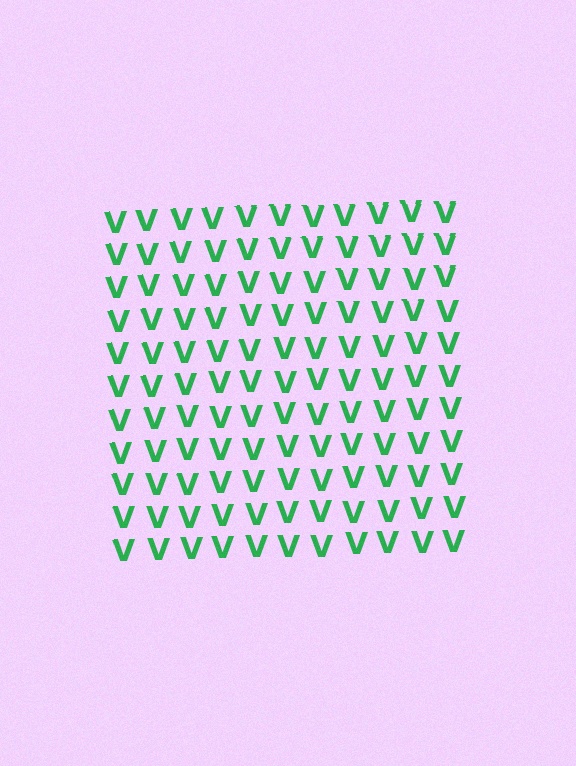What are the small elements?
The small elements are letter V's.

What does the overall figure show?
The overall figure shows a square.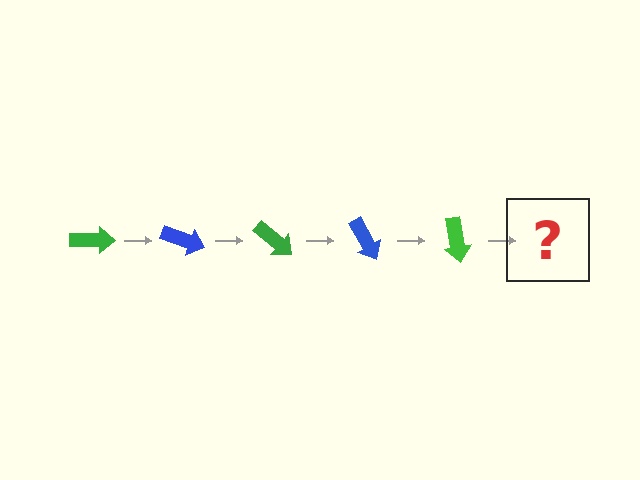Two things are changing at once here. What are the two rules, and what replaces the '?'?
The two rules are that it rotates 20 degrees each step and the color cycles through green and blue. The '?' should be a blue arrow, rotated 100 degrees from the start.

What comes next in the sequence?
The next element should be a blue arrow, rotated 100 degrees from the start.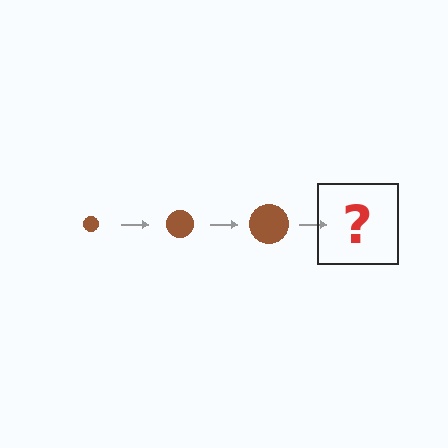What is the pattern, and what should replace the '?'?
The pattern is that the circle gets progressively larger each step. The '?' should be a brown circle, larger than the previous one.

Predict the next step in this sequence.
The next step is a brown circle, larger than the previous one.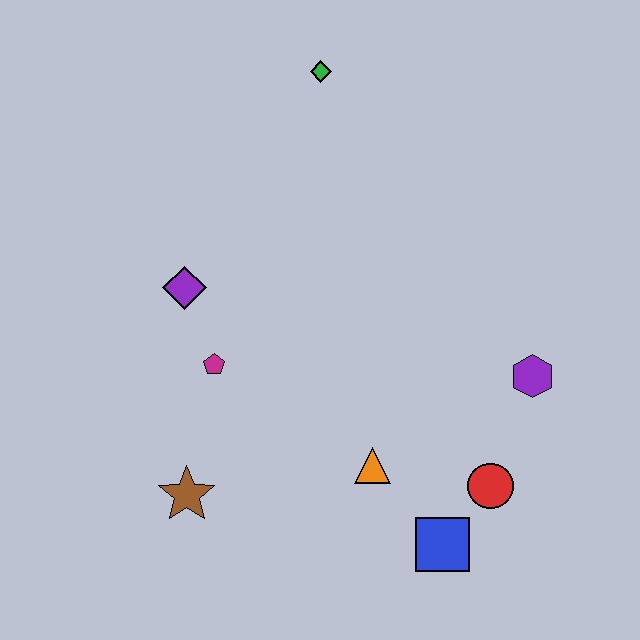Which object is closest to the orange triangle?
The blue square is closest to the orange triangle.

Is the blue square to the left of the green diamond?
No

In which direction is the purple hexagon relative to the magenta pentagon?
The purple hexagon is to the right of the magenta pentagon.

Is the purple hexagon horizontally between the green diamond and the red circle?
No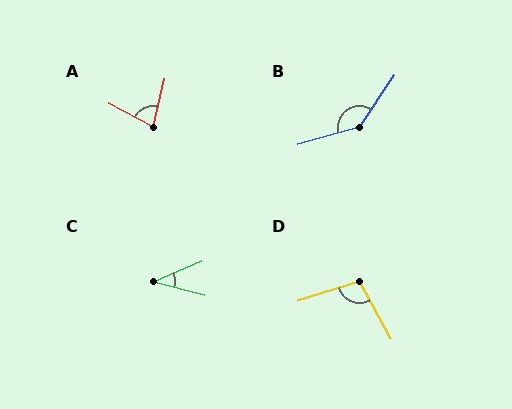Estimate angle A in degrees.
Approximately 76 degrees.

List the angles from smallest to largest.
C (38°), A (76°), D (102°), B (139°).